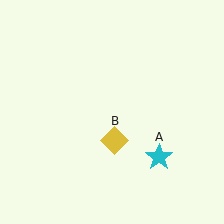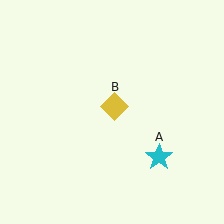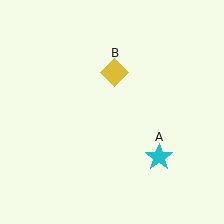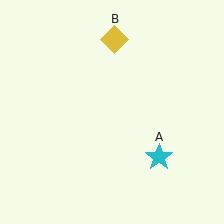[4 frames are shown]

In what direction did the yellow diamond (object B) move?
The yellow diamond (object B) moved up.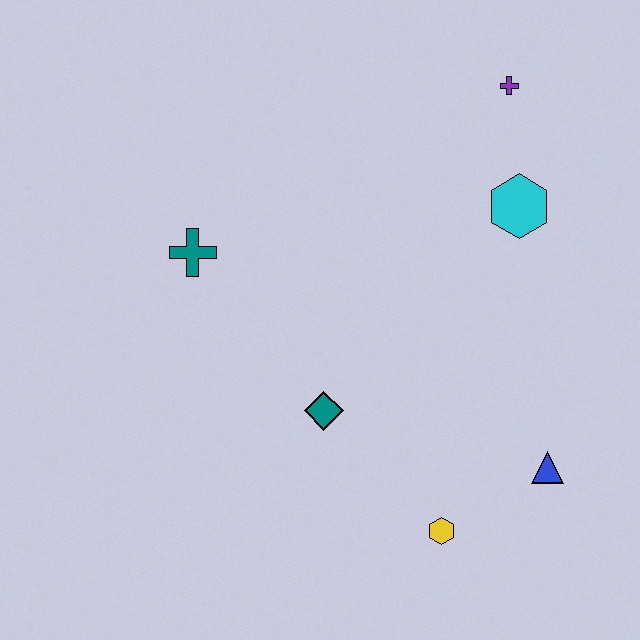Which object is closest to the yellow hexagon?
The blue triangle is closest to the yellow hexagon.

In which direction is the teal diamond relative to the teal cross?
The teal diamond is below the teal cross.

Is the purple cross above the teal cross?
Yes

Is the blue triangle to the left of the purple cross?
No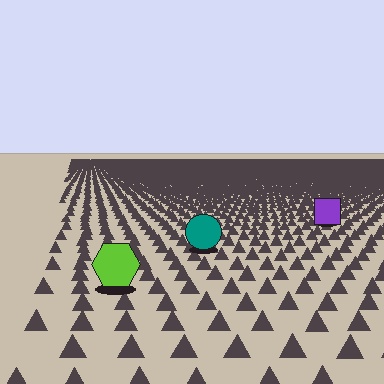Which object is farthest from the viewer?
The purple square is farthest from the viewer. It appears smaller and the ground texture around it is denser.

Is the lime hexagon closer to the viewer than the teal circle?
Yes. The lime hexagon is closer — you can tell from the texture gradient: the ground texture is coarser near it.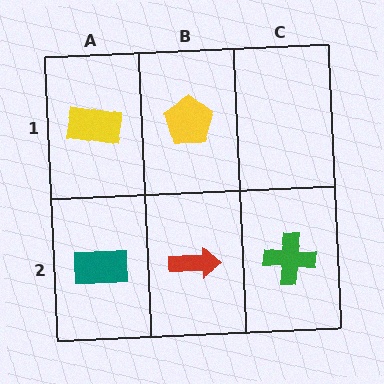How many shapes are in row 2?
3 shapes.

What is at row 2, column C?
A green cross.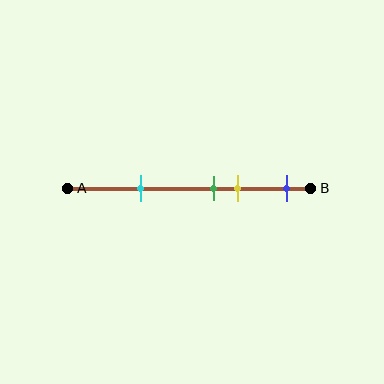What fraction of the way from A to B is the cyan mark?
The cyan mark is approximately 30% (0.3) of the way from A to B.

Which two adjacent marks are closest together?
The green and yellow marks are the closest adjacent pair.